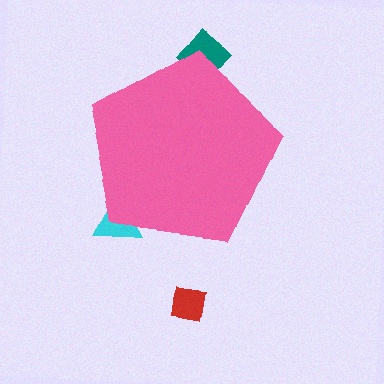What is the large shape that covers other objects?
A pink pentagon.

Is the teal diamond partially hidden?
Yes, the teal diamond is partially hidden behind the pink pentagon.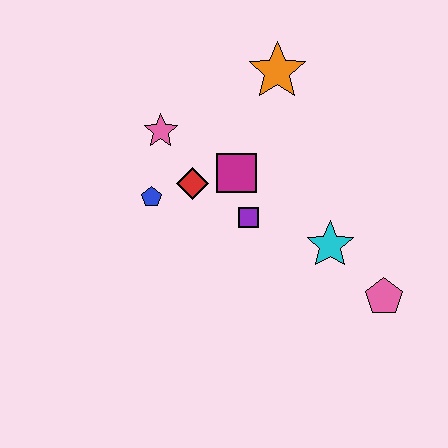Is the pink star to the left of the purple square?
Yes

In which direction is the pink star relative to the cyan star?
The pink star is to the left of the cyan star.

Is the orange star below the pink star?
No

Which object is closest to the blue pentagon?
The red diamond is closest to the blue pentagon.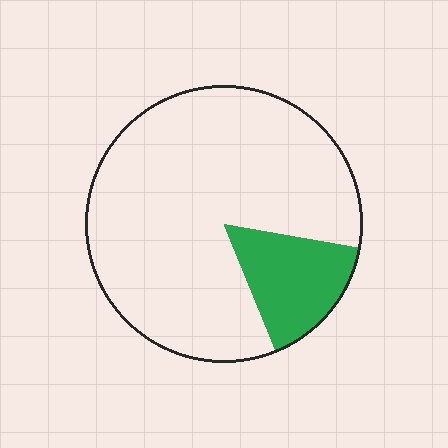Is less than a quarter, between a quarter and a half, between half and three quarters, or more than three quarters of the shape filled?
Less than a quarter.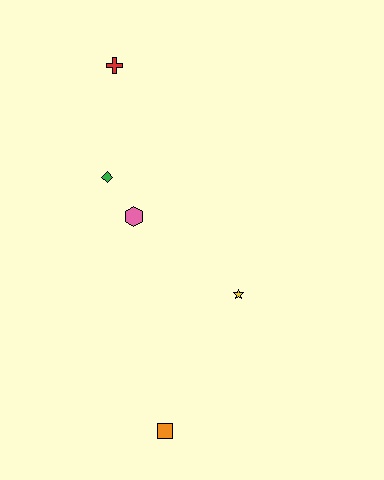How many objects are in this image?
There are 5 objects.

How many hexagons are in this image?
There is 1 hexagon.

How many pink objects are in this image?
There is 1 pink object.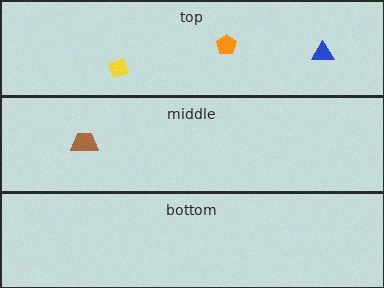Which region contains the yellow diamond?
The top region.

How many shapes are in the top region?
3.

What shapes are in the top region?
The yellow diamond, the blue triangle, the orange pentagon.